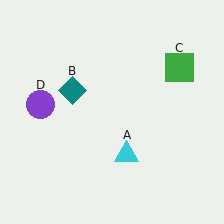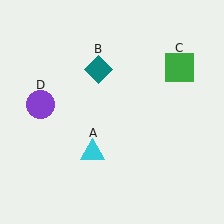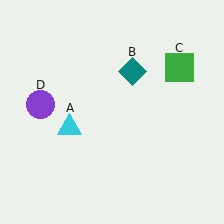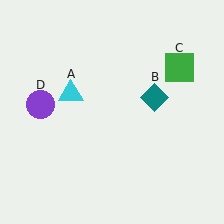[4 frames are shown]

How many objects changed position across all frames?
2 objects changed position: cyan triangle (object A), teal diamond (object B).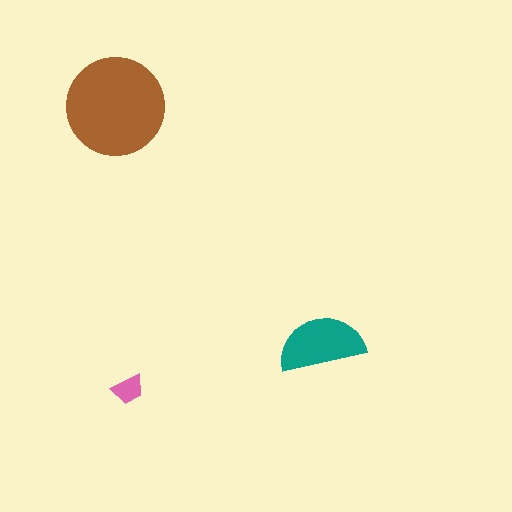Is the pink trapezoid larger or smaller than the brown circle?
Smaller.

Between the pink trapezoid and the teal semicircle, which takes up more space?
The teal semicircle.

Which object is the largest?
The brown circle.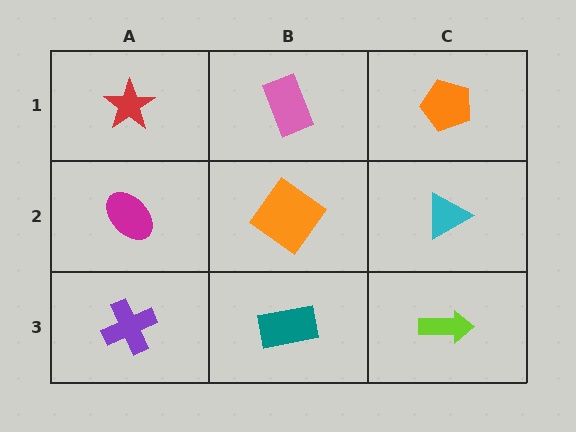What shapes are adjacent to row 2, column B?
A pink rectangle (row 1, column B), a teal rectangle (row 3, column B), a magenta ellipse (row 2, column A), a cyan triangle (row 2, column C).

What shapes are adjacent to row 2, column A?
A red star (row 1, column A), a purple cross (row 3, column A), an orange diamond (row 2, column B).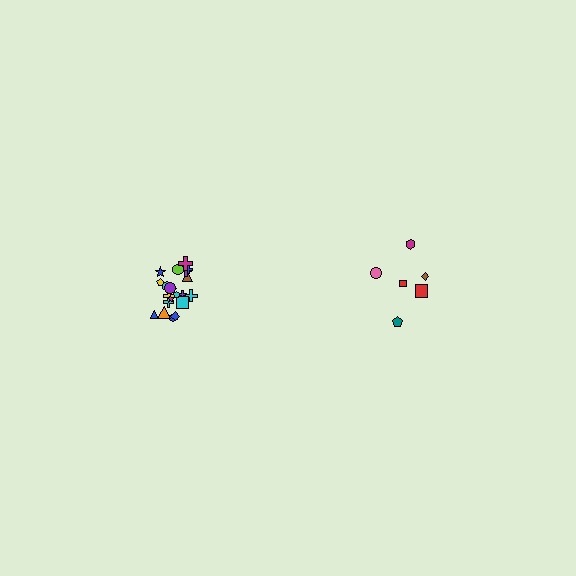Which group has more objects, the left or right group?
The left group.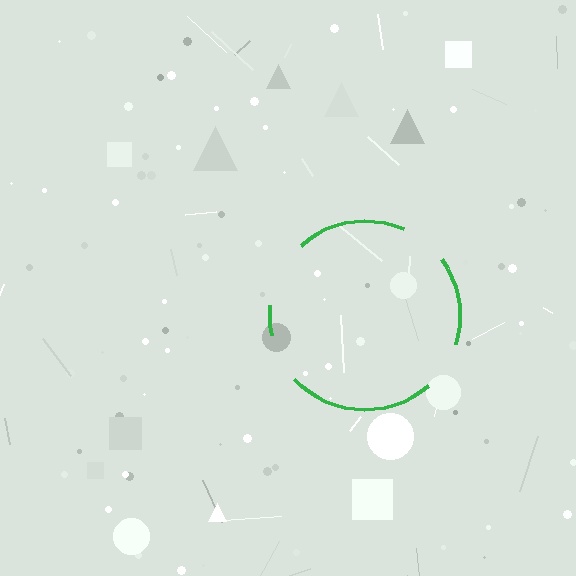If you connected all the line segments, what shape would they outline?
They would outline a circle.